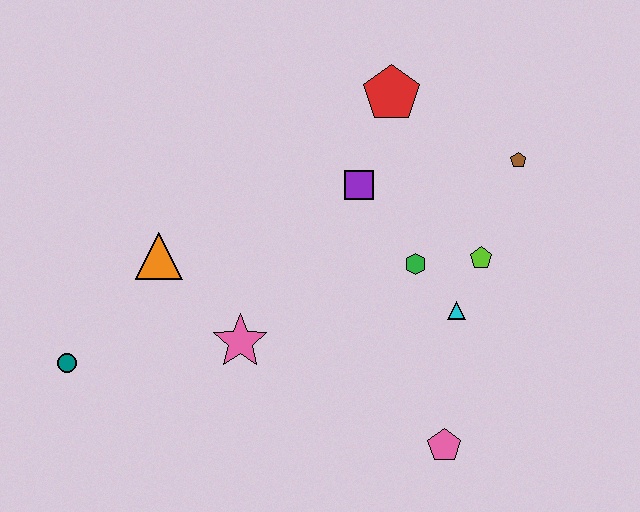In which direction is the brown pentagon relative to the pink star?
The brown pentagon is to the right of the pink star.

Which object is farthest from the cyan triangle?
The teal circle is farthest from the cyan triangle.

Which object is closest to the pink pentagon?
The cyan triangle is closest to the pink pentagon.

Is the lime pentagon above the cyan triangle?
Yes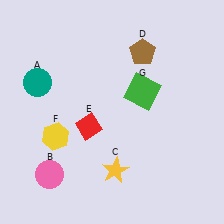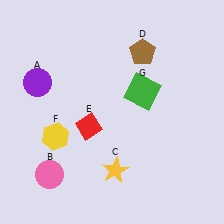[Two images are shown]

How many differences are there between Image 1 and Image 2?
There is 1 difference between the two images.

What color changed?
The circle (A) changed from teal in Image 1 to purple in Image 2.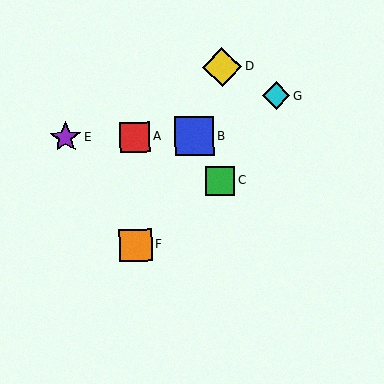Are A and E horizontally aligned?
Yes, both are at y≈137.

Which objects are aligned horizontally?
Objects A, B, E are aligned horizontally.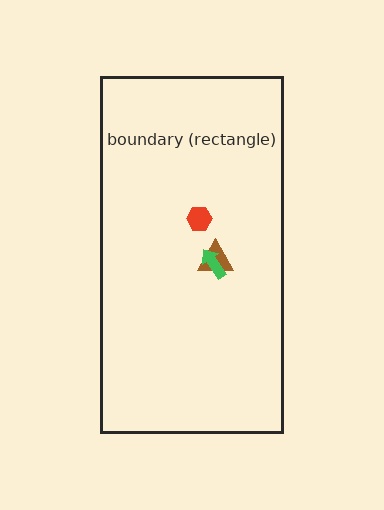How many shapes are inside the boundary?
3 inside, 0 outside.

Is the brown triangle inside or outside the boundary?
Inside.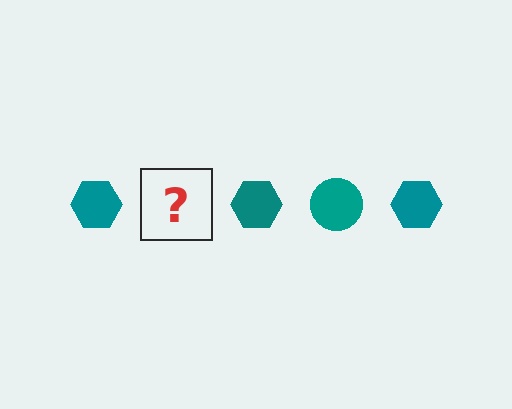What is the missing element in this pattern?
The missing element is a teal circle.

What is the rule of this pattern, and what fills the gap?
The rule is that the pattern cycles through hexagon, circle shapes in teal. The gap should be filled with a teal circle.